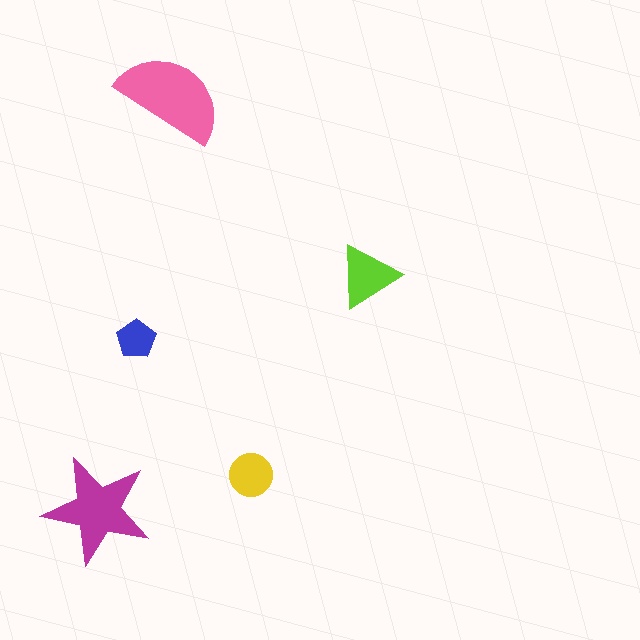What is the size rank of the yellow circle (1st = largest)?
4th.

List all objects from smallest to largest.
The blue pentagon, the yellow circle, the lime triangle, the magenta star, the pink semicircle.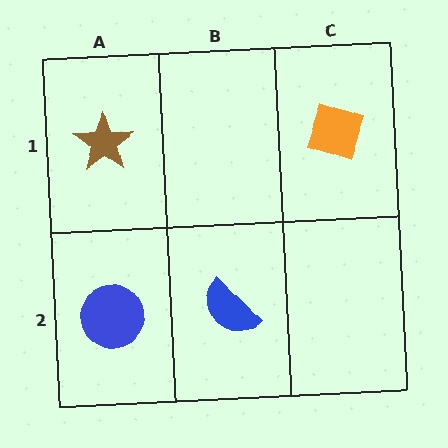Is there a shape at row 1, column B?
No, that cell is empty.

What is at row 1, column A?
A brown star.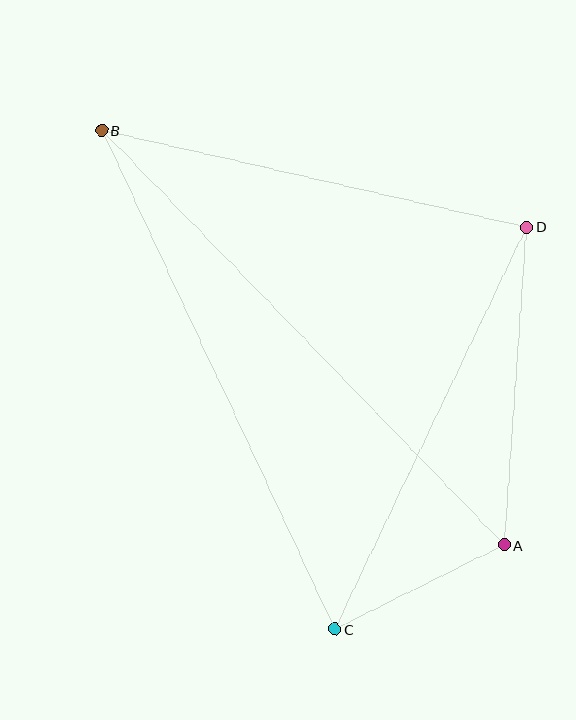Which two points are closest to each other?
Points A and C are closest to each other.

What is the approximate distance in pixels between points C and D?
The distance between C and D is approximately 446 pixels.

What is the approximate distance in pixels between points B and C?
The distance between B and C is approximately 551 pixels.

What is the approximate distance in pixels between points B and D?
The distance between B and D is approximately 436 pixels.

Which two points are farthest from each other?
Points A and B are farthest from each other.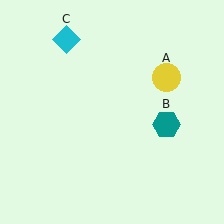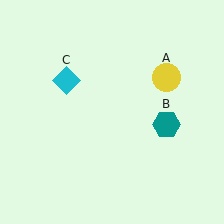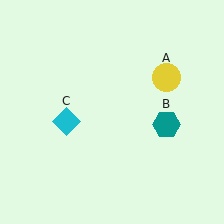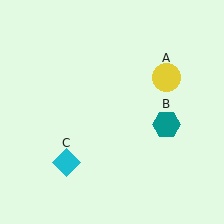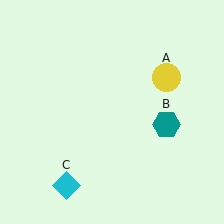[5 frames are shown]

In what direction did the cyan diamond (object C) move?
The cyan diamond (object C) moved down.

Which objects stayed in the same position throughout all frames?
Yellow circle (object A) and teal hexagon (object B) remained stationary.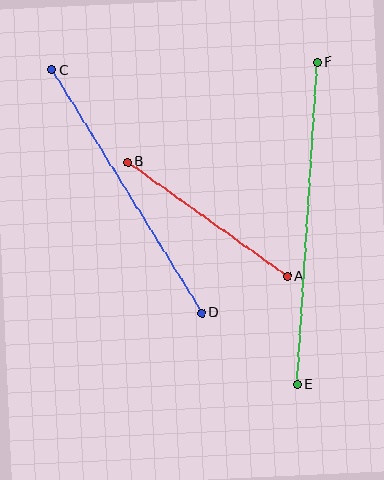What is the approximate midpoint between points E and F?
The midpoint is at approximately (307, 223) pixels.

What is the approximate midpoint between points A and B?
The midpoint is at approximately (207, 219) pixels.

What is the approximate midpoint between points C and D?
The midpoint is at approximately (127, 191) pixels.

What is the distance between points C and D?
The distance is approximately 285 pixels.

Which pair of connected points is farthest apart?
Points E and F are farthest apart.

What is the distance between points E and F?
The distance is approximately 323 pixels.